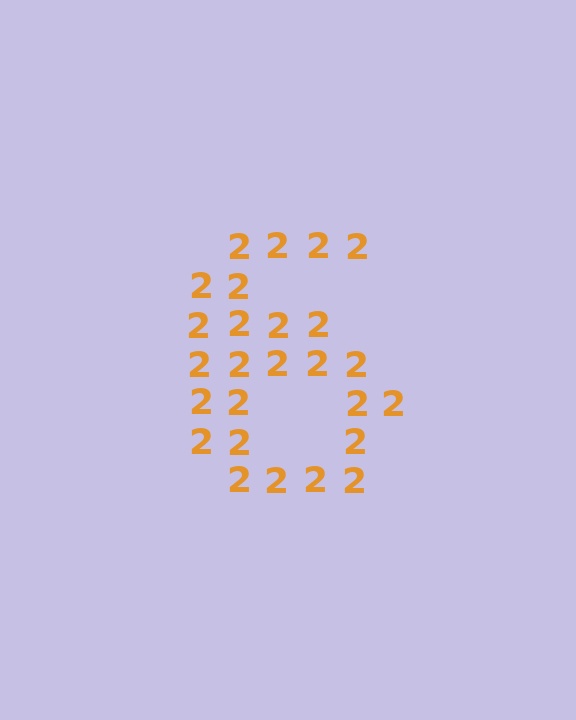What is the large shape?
The large shape is the digit 6.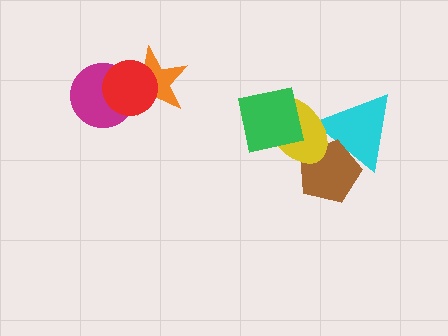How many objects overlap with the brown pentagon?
2 objects overlap with the brown pentagon.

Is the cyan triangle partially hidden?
Yes, it is partially covered by another shape.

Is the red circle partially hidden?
No, no other shape covers it.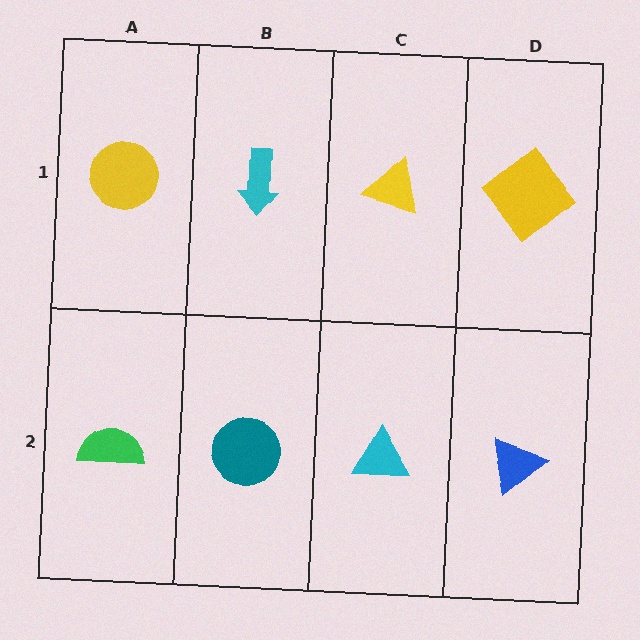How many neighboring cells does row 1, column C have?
3.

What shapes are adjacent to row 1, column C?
A cyan triangle (row 2, column C), a cyan arrow (row 1, column B), a yellow diamond (row 1, column D).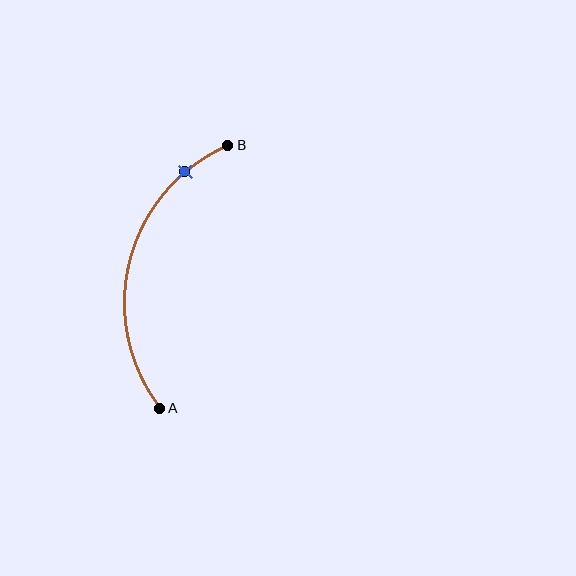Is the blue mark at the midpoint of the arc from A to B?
No. The blue mark lies on the arc but is closer to endpoint B. The arc midpoint would be at the point on the curve equidistant along the arc from both A and B.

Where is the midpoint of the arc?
The arc midpoint is the point on the curve farthest from the straight line joining A and B. It sits to the left of that line.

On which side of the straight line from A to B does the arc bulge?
The arc bulges to the left of the straight line connecting A and B.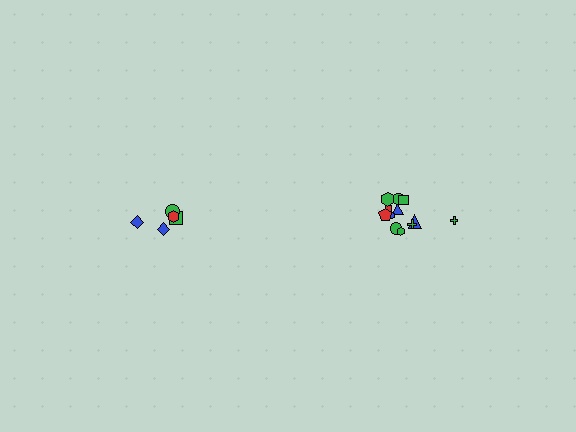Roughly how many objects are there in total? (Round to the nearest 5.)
Roughly 15 objects in total.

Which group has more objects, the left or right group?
The right group.